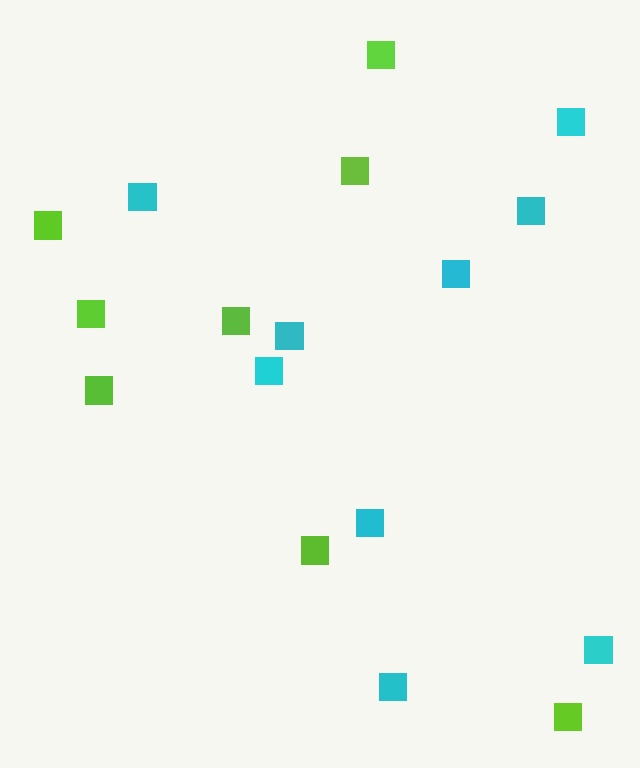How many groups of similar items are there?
There are 2 groups: one group of cyan squares (9) and one group of lime squares (8).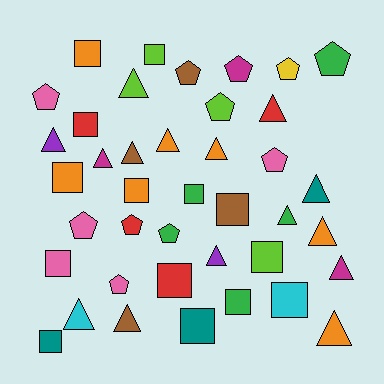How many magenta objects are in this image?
There are 3 magenta objects.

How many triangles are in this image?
There are 15 triangles.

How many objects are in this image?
There are 40 objects.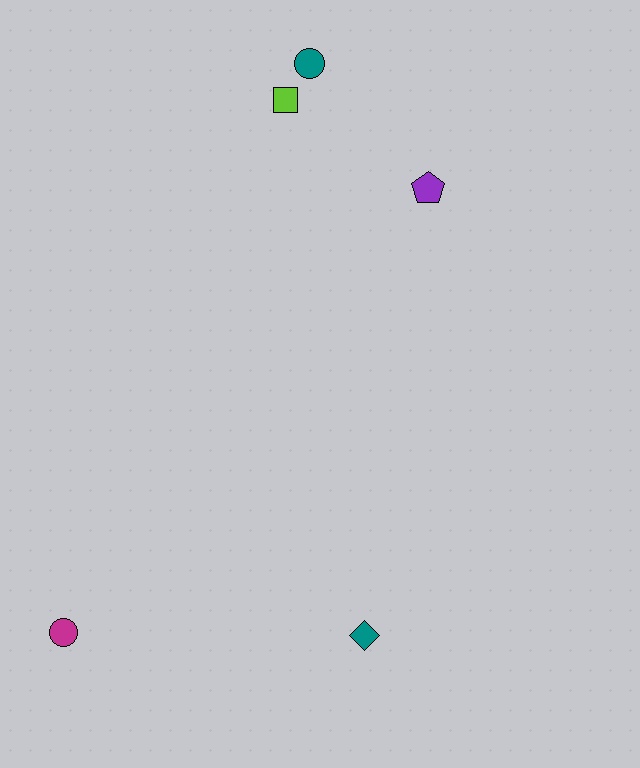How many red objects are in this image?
There are no red objects.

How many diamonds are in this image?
There is 1 diamond.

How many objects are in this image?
There are 5 objects.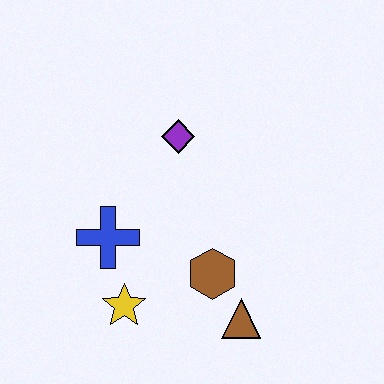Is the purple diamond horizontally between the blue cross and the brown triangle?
Yes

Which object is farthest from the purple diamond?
The brown triangle is farthest from the purple diamond.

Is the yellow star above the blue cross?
No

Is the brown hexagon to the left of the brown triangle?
Yes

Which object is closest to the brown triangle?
The brown hexagon is closest to the brown triangle.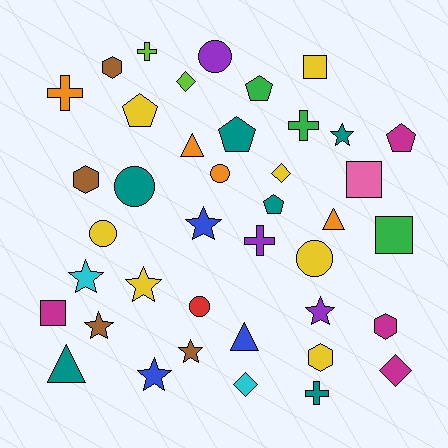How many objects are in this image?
There are 40 objects.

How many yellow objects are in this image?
There are 7 yellow objects.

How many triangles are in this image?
There are 4 triangles.